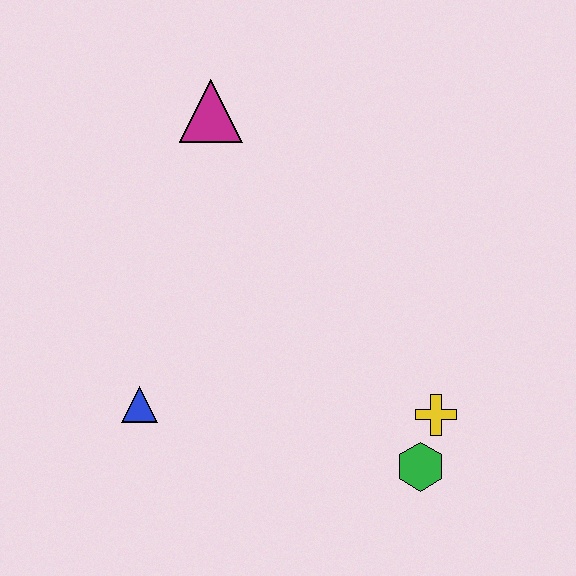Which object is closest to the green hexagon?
The yellow cross is closest to the green hexagon.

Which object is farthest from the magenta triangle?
The green hexagon is farthest from the magenta triangle.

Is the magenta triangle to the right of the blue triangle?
Yes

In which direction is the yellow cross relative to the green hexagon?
The yellow cross is above the green hexagon.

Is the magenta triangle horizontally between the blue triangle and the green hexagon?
Yes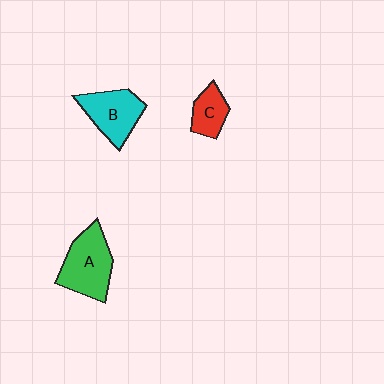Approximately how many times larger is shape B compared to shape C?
Approximately 1.7 times.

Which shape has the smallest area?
Shape C (red).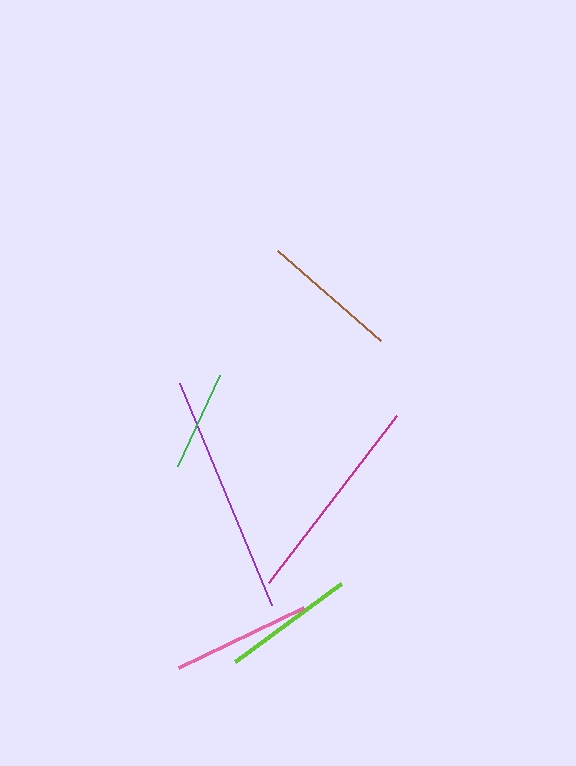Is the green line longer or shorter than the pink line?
The pink line is longer than the green line.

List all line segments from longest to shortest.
From longest to shortest: purple, magenta, pink, brown, lime, green.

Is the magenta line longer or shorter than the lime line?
The magenta line is longer than the lime line.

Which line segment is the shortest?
The green line is the shortest at approximately 100 pixels.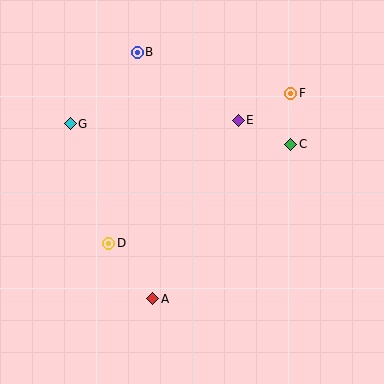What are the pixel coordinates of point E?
Point E is at (238, 120).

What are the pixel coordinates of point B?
Point B is at (137, 52).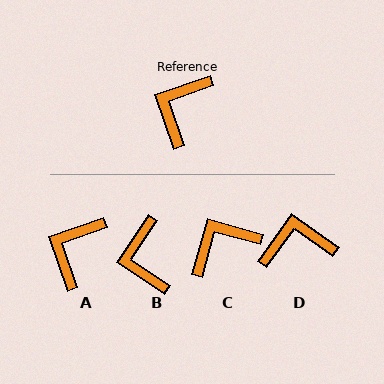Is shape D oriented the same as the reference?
No, it is off by about 54 degrees.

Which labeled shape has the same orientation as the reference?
A.